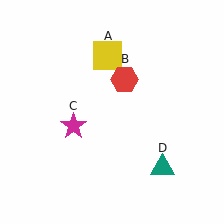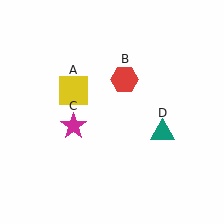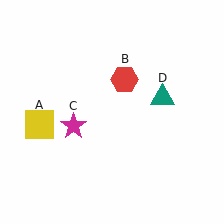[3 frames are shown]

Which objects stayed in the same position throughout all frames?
Red hexagon (object B) and magenta star (object C) remained stationary.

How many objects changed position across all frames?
2 objects changed position: yellow square (object A), teal triangle (object D).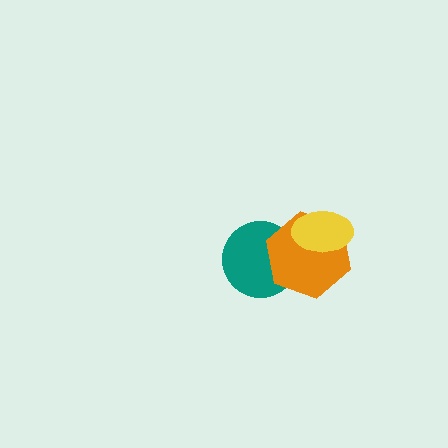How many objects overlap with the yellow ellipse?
1 object overlaps with the yellow ellipse.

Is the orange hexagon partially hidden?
Yes, it is partially covered by another shape.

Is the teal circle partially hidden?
Yes, it is partially covered by another shape.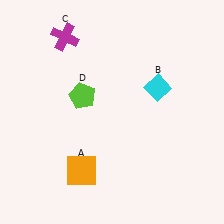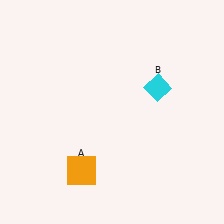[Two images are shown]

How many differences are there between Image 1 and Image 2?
There are 2 differences between the two images.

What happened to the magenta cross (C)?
The magenta cross (C) was removed in Image 2. It was in the top-left area of Image 1.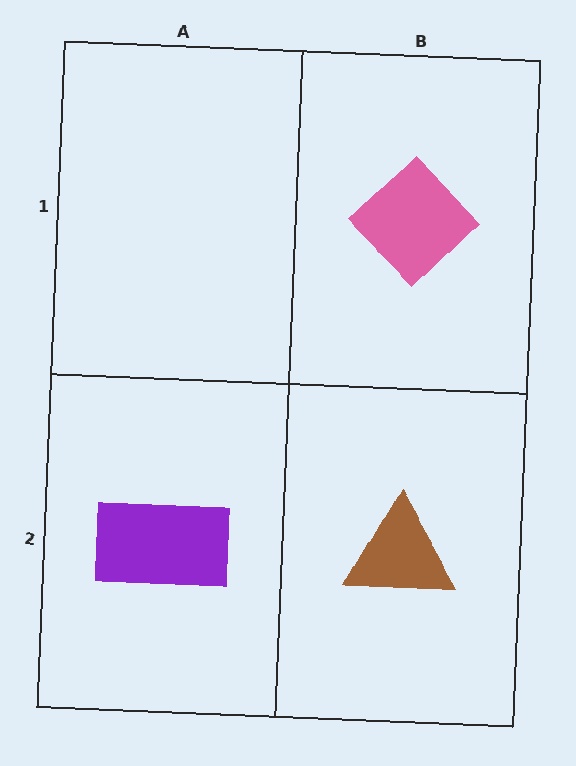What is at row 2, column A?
A purple rectangle.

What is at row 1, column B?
A pink diamond.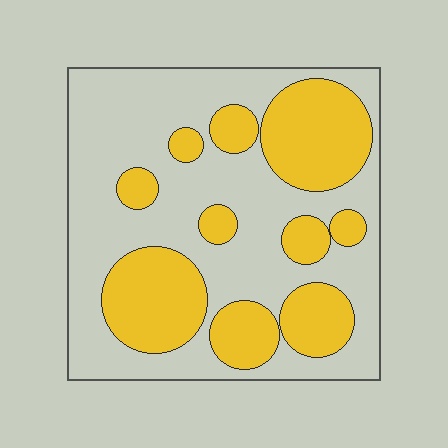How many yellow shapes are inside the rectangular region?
10.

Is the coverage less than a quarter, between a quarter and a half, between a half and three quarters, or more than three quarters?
Between a quarter and a half.